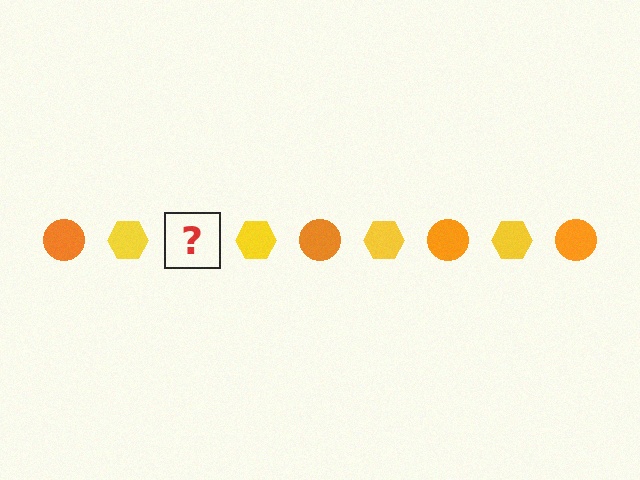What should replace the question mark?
The question mark should be replaced with an orange circle.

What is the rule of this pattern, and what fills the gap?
The rule is that the pattern alternates between orange circle and yellow hexagon. The gap should be filled with an orange circle.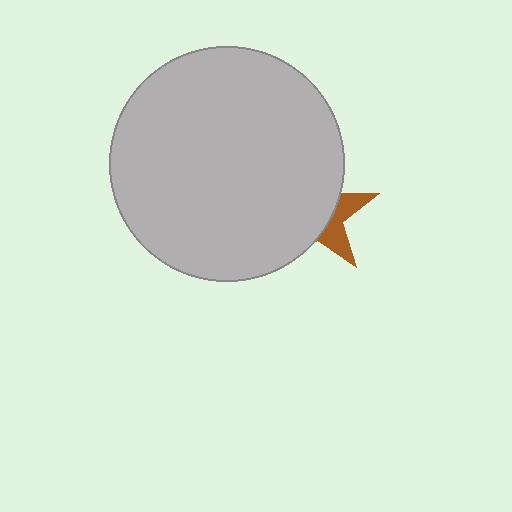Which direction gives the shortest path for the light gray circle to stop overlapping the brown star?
Moving left gives the shortest separation.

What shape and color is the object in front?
The object in front is a light gray circle.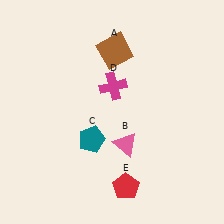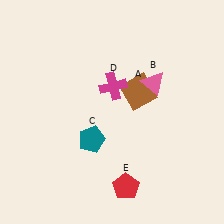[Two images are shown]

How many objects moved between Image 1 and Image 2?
2 objects moved between the two images.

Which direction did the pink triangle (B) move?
The pink triangle (B) moved up.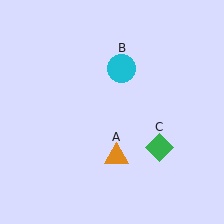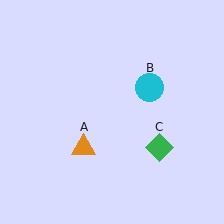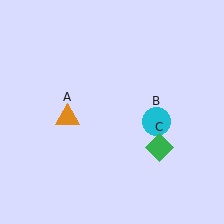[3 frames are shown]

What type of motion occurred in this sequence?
The orange triangle (object A), cyan circle (object B) rotated clockwise around the center of the scene.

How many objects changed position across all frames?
2 objects changed position: orange triangle (object A), cyan circle (object B).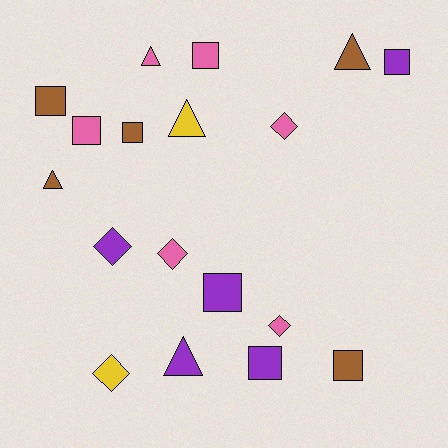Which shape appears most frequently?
Square, with 8 objects.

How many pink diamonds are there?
There are 3 pink diamonds.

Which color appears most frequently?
Pink, with 6 objects.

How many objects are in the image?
There are 18 objects.